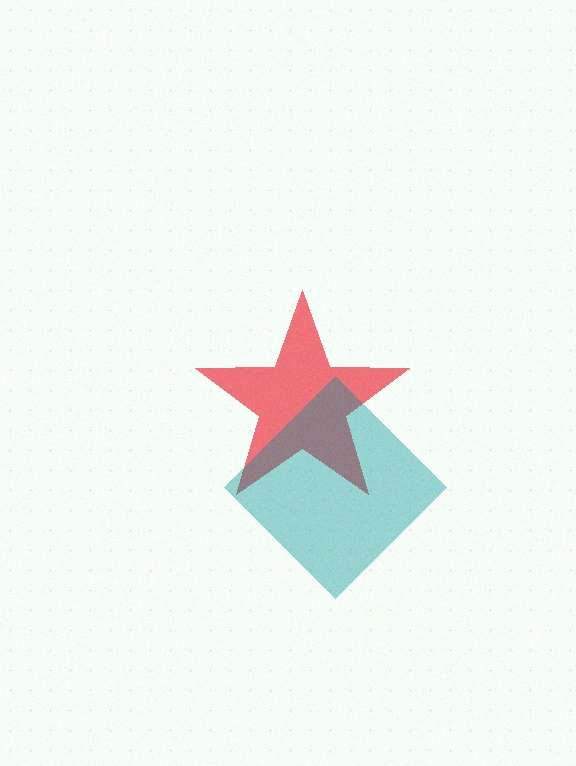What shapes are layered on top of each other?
The layered shapes are: a red star, a teal diamond.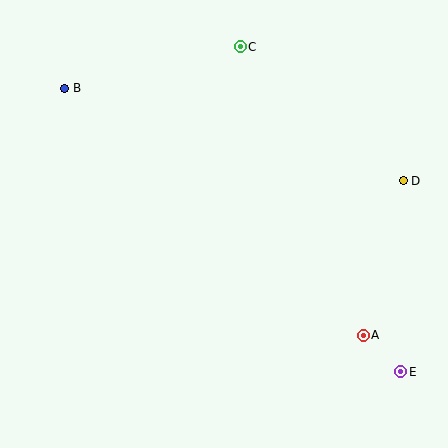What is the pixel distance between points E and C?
The distance between E and C is 363 pixels.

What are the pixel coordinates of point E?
Point E is at (401, 372).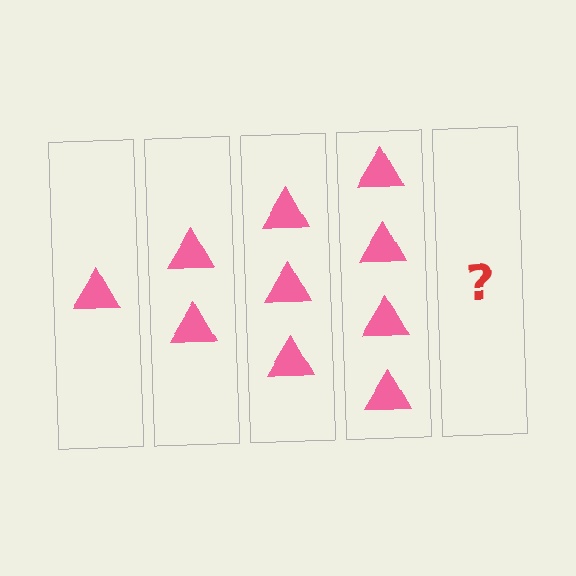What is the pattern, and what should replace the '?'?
The pattern is that each step adds one more triangle. The '?' should be 5 triangles.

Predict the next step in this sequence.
The next step is 5 triangles.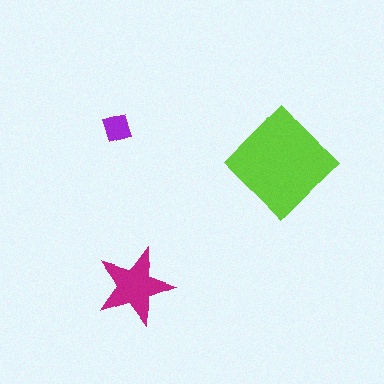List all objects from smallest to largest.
The purple diamond, the magenta star, the lime diamond.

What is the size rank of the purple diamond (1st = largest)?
3rd.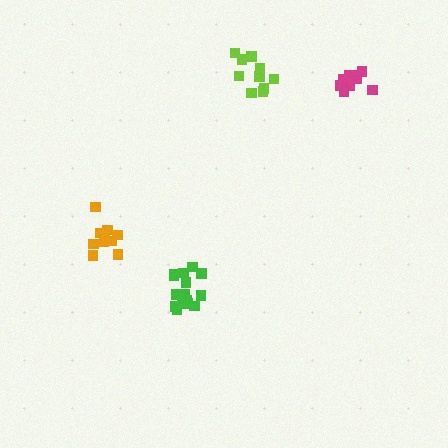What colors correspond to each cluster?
The clusters are colored: green, magenta, orange, lime.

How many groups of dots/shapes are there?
There are 4 groups.